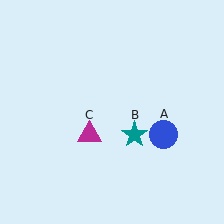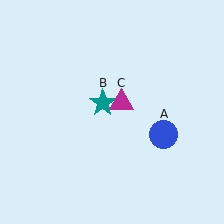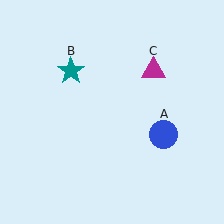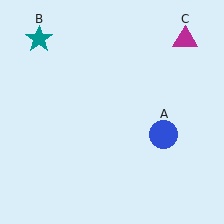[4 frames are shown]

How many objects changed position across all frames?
2 objects changed position: teal star (object B), magenta triangle (object C).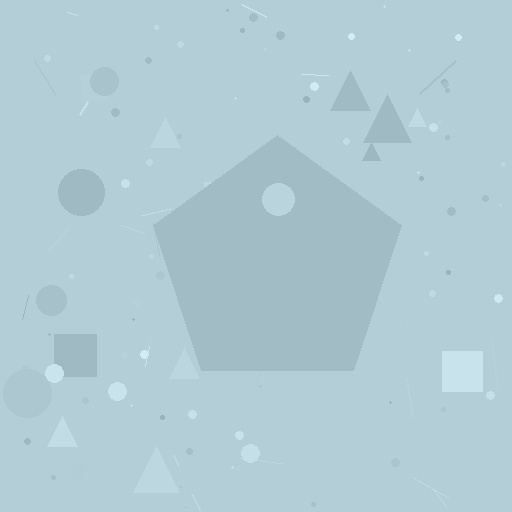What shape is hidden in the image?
A pentagon is hidden in the image.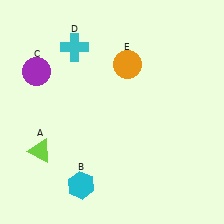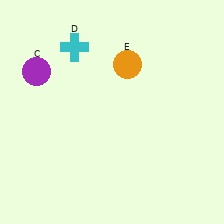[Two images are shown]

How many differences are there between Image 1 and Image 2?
There are 2 differences between the two images.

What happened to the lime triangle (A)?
The lime triangle (A) was removed in Image 2. It was in the bottom-left area of Image 1.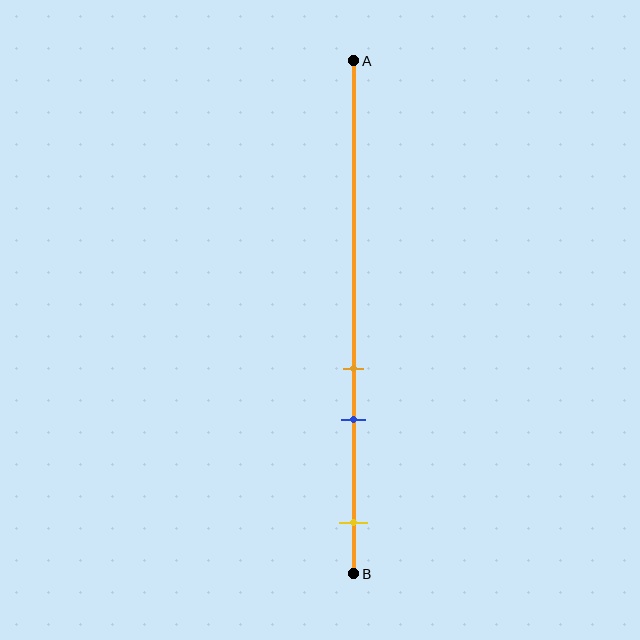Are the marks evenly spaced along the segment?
No, the marks are not evenly spaced.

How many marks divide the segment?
There are 3 marks dividing the segment.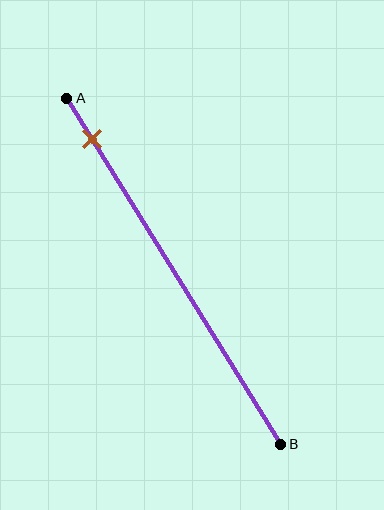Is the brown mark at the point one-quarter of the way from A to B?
No, the mark is at about 10% from A, not at the 25% one-quarter point.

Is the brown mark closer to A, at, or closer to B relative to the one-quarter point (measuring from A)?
The brown mark is closer to point A than the one-quarter point of segment AB.